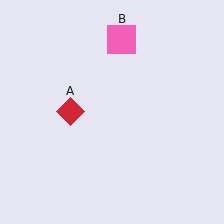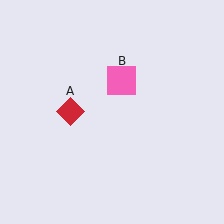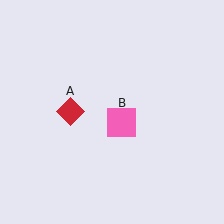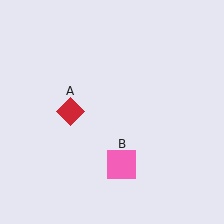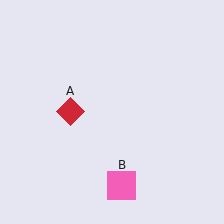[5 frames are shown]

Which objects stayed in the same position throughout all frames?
Red diamond (object A) remained stationary.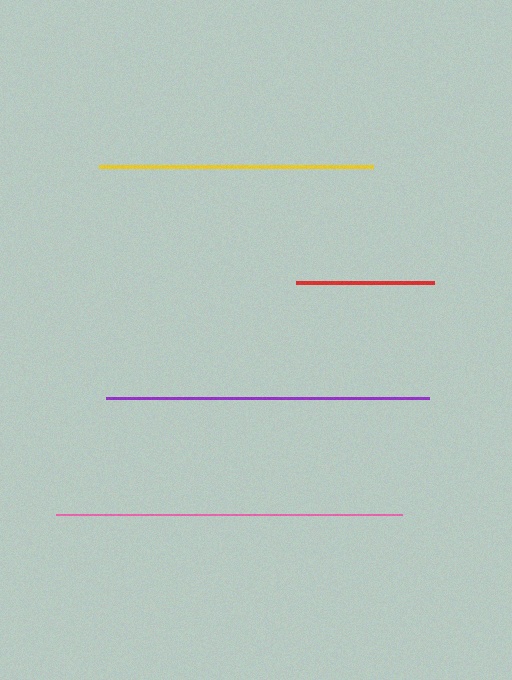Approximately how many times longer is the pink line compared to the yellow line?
The pink line is approximately 1.3 times the length of the yellow line.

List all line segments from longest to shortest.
From longest to shortest: pink, purple, yellow, red.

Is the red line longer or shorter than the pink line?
The pink line is longer than the red line.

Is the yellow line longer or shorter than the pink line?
The pink line is longer than the yellow line.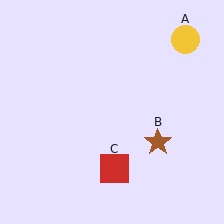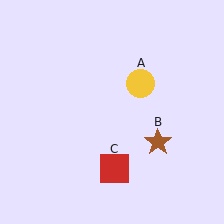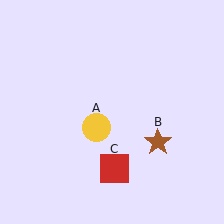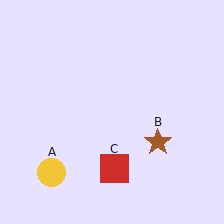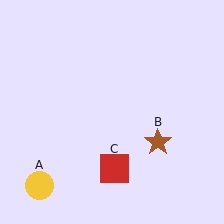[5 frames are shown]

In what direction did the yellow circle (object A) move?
The yellow circle (object A) moved down and to the left.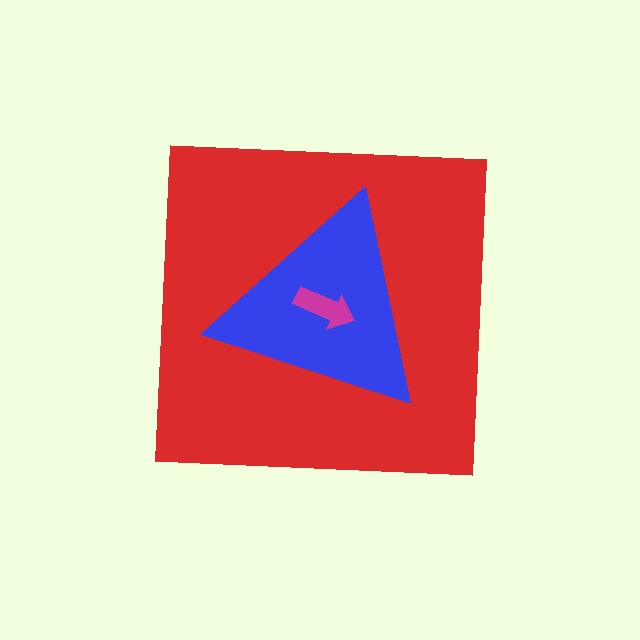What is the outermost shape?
The red square.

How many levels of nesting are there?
3.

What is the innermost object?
The magenta arrow.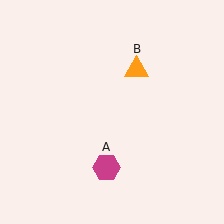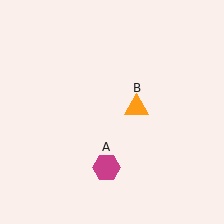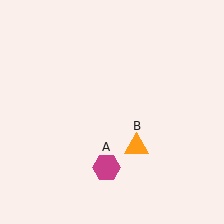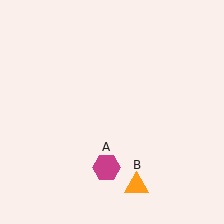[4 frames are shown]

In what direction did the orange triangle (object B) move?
The orange triangle (object B) moved down.